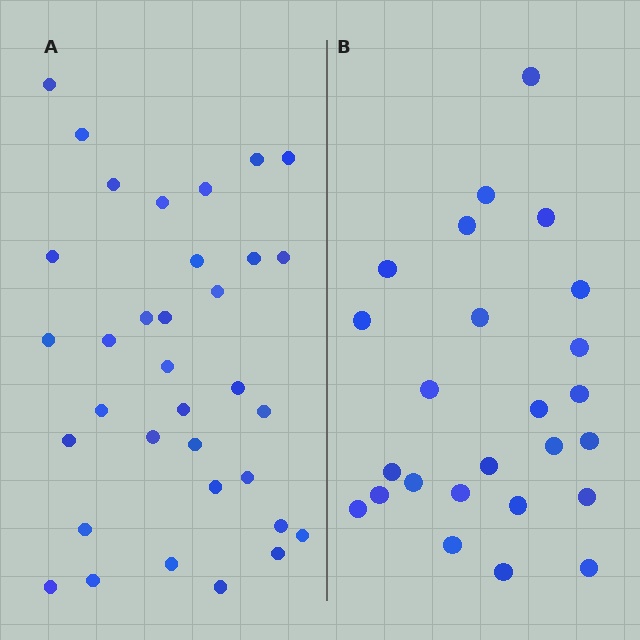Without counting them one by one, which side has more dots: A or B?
Region A (the left region) has more dots.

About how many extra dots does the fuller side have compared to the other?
Region A has roughly 8 or so more dots than region B.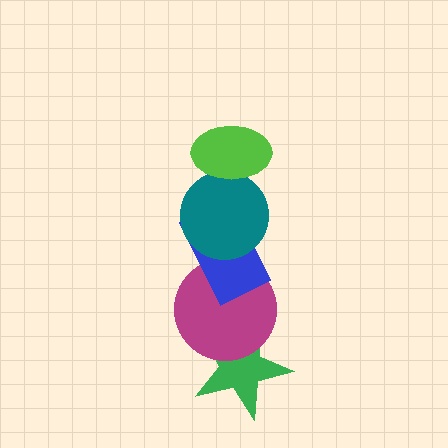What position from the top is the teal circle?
The teal circle is 2nd from the top.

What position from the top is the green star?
The green star is 5th from the top.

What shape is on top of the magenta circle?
The blue rectangle is on top of the magenta circle.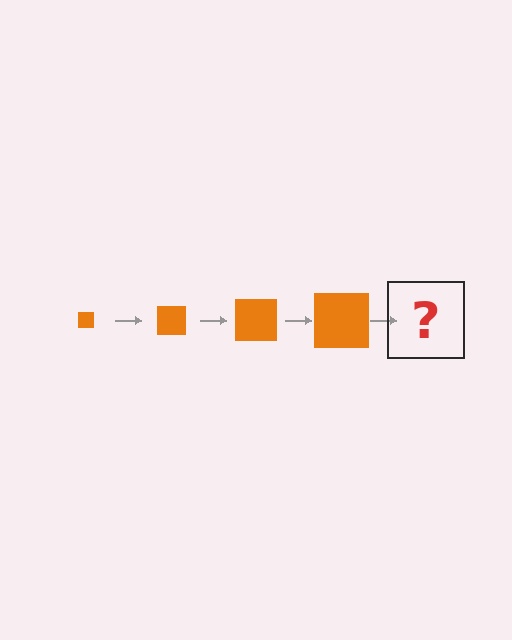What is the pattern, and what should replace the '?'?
The pattern is that the square gets progressively larger each step. The '?' should be an orange square, larger than the previous one.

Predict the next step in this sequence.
The next step is an orange square, larger than the previous one.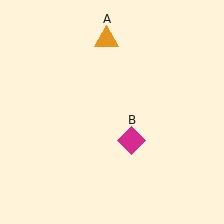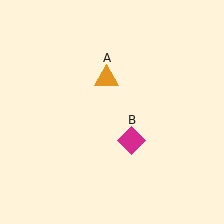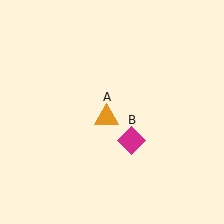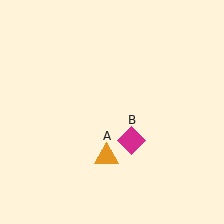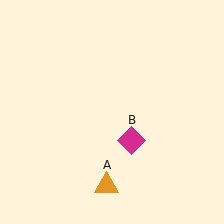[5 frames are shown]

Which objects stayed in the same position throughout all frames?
Magenta diamond (object B) remained stationary.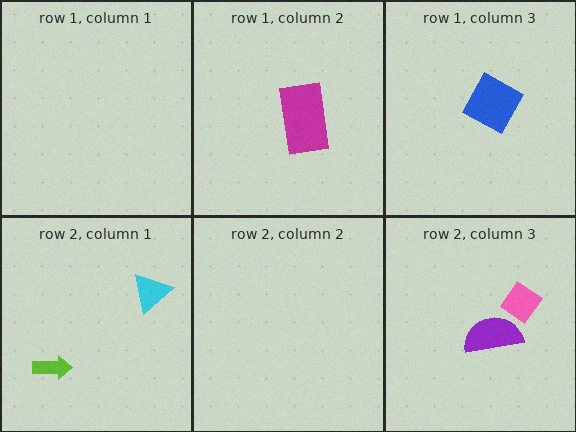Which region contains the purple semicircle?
The row 2, column 3 region.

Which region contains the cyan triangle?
The row 2, column 1 region.